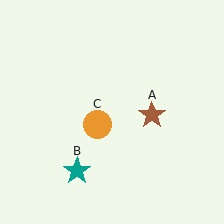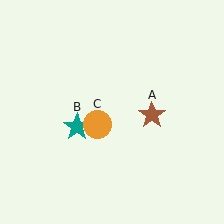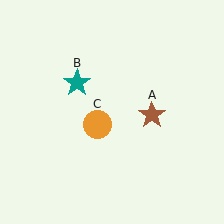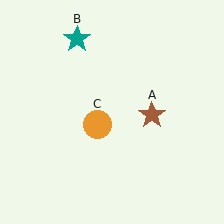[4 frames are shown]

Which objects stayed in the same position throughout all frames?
Brown star (object A) and orange circle (object C) remained stationary.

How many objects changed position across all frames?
1 object changed position: teal star (object B).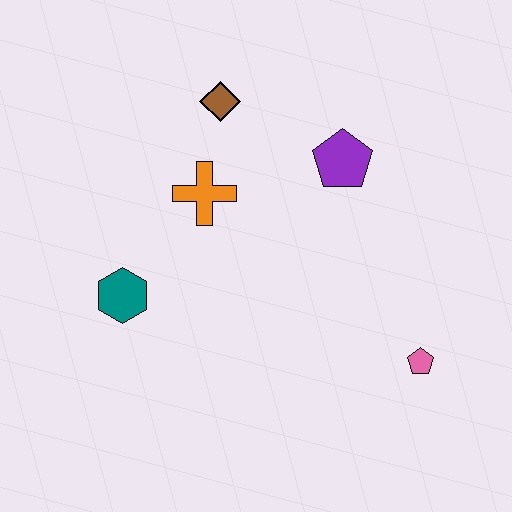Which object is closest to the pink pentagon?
The purple pentagon is closest to the pink pentagon.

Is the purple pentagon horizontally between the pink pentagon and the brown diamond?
Yes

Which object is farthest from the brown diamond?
The pink pentagon is farthest from the brown diamond.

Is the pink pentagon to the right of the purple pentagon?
Yes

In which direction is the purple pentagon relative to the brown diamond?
The purple pentagon is to the right of the brown diamond.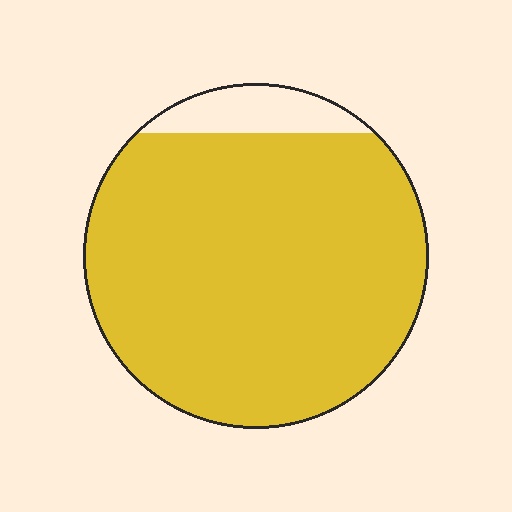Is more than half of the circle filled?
Yes.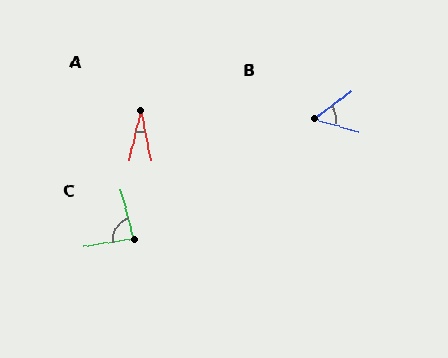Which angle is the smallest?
A, at approximately 25 degrees.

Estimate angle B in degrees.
Approximately 53 degrees.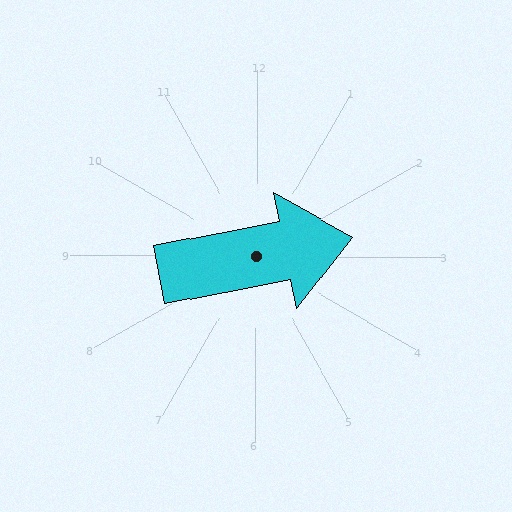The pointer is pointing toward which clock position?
Roughly 3 o'clock.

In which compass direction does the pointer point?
East.